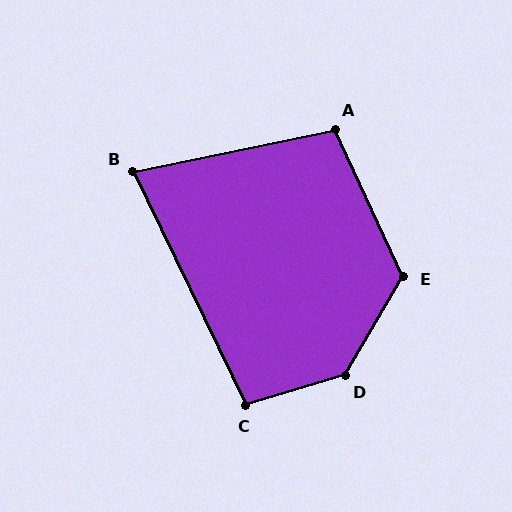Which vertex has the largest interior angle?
D, at approximately 137 degrees.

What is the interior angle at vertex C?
Approximately 100 degrees (obtuse).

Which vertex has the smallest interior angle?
B, at approximately 76 degrees.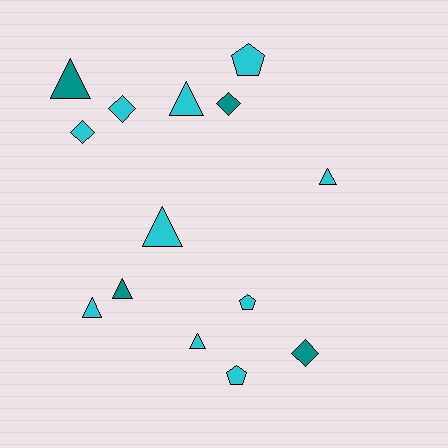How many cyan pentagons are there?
There are 3 cyan pentagons.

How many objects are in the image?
There are 14 objects.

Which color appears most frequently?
Cyan, with 10 objects.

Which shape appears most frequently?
Triangle, with 7 objects.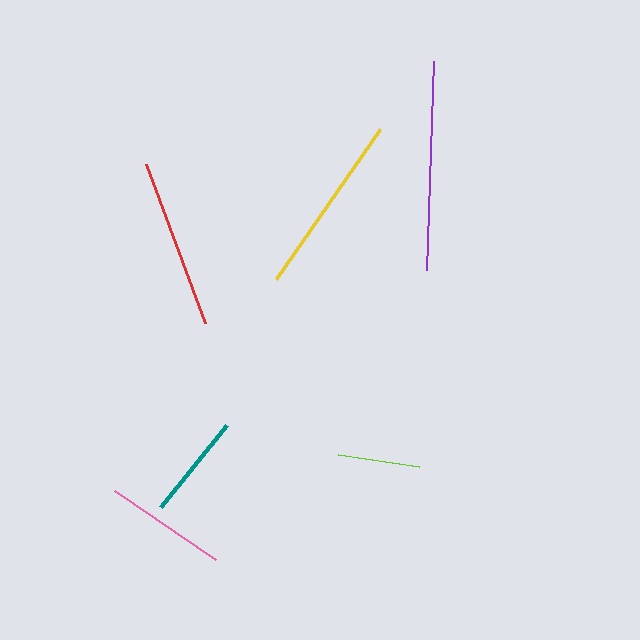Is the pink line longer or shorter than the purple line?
The purple line is longer than the pink line.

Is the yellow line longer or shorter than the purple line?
The purple line is longer than the yellow line.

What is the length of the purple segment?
The purple segment is approximately 209 pixels long.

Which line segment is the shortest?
The lime line is the shortest at approximately 82 pixels.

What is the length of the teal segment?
The teal segment is approximately 105 pixels long.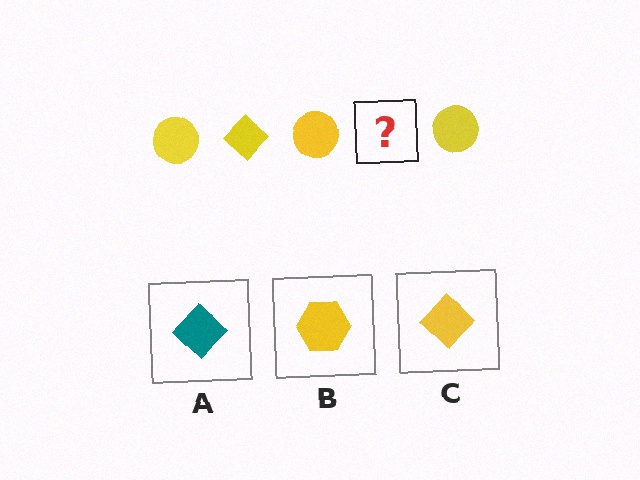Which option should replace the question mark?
Option C.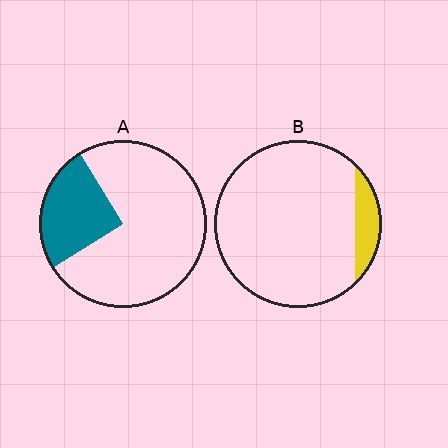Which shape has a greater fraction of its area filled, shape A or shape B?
Shape A.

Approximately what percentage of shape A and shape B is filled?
A is approximately 25% and B is approximately 10%.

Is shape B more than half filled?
No.